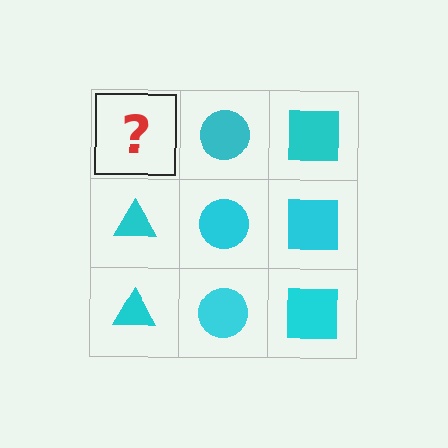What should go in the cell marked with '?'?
The missing cell should contain a cyan triangle.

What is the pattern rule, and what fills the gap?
The rule is that each column has a consistent shape. The gap should be filled with a cyan triangle.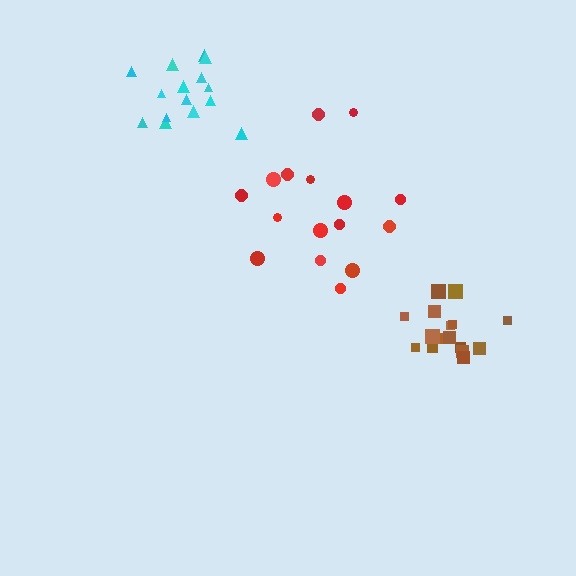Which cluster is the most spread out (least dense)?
Red.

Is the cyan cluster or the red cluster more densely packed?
Cyan.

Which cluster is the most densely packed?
Cyan.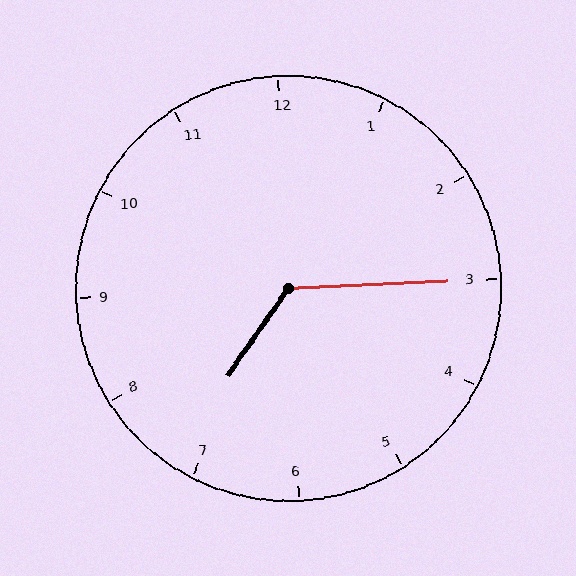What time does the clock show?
7:15.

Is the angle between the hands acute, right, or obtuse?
It is obtuse.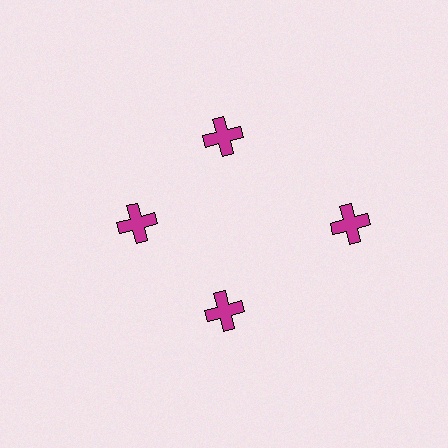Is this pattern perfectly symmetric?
No. The 4 magenta crosses are arranged in a ring, but one element near the 3 o'clock position is pushed outward from the center, breaking the 4-fold rotational symmetry.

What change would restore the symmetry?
The symmetry would be restored by moving it inward, back onto the ring so that all 4 crosses sit at equal angles and equal distance from the center.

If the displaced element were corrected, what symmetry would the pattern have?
It would have 4-fold rotational symmetry — the pattern would map onto itself every 90 degrees.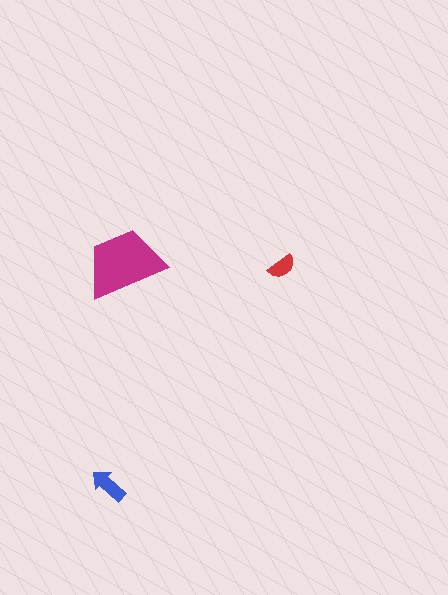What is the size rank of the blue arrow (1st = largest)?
2nd.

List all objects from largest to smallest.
The magenta trapezoid, the blue arrow, the red semicircle.